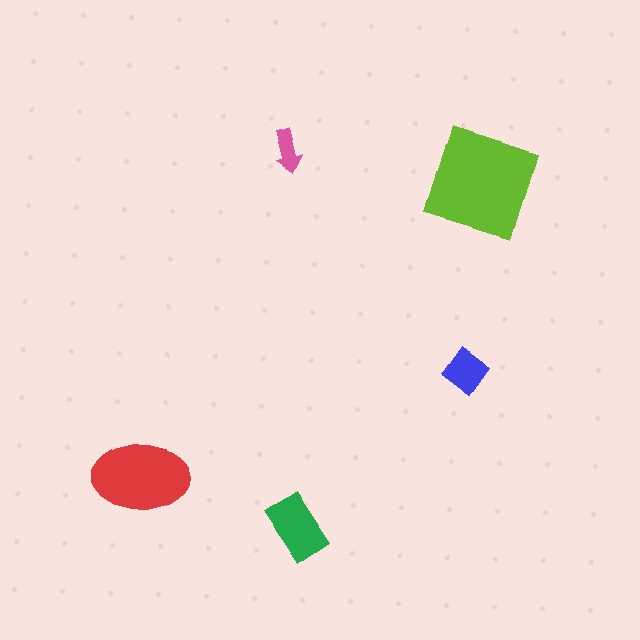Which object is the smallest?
The pink arrow.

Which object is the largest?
The lime square.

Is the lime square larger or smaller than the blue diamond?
Larger.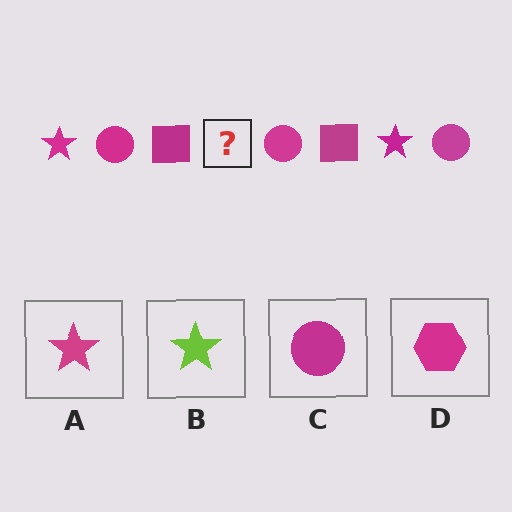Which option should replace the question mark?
Option A.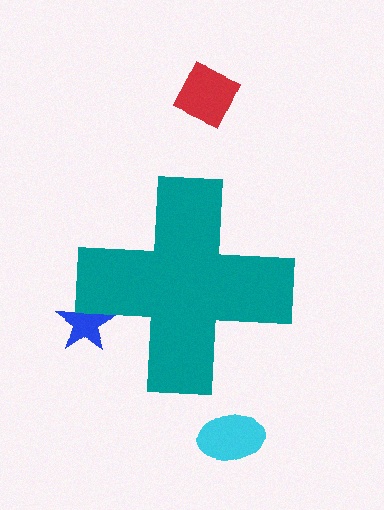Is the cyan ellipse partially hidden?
No, the cyan ellipse is fully visible.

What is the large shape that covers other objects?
A teal cross.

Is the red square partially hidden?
No, the red square is fully visible.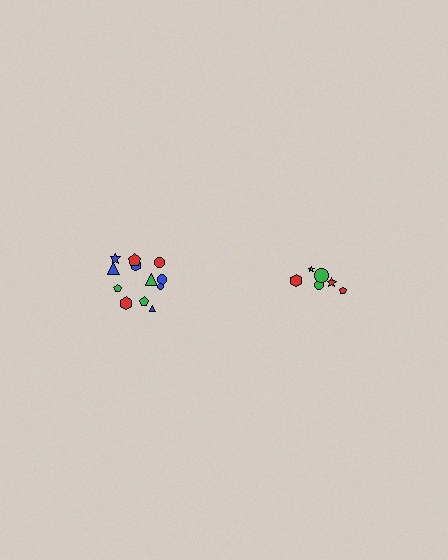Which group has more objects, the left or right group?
The left group.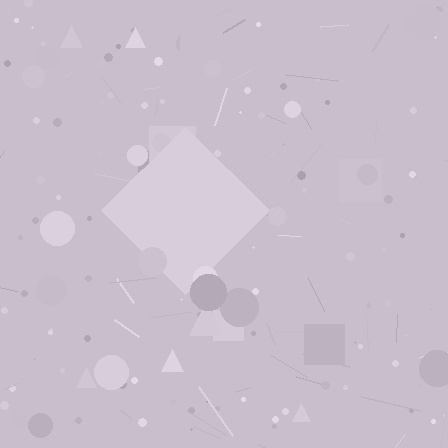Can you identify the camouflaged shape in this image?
The camouflaged shape is a diamond.